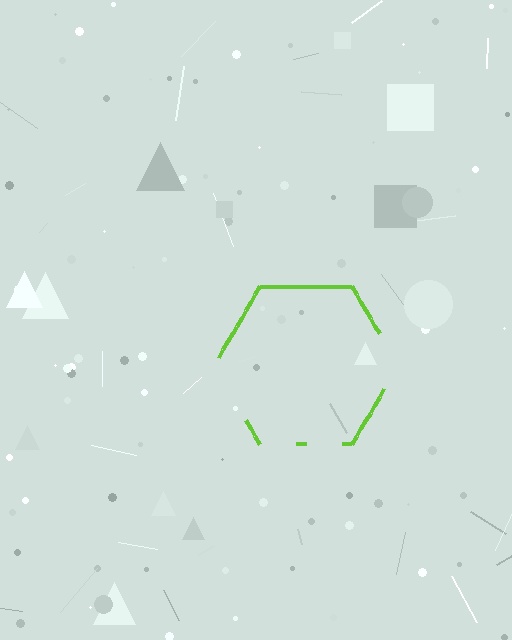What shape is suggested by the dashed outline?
The dashed outline suggests a hexagon.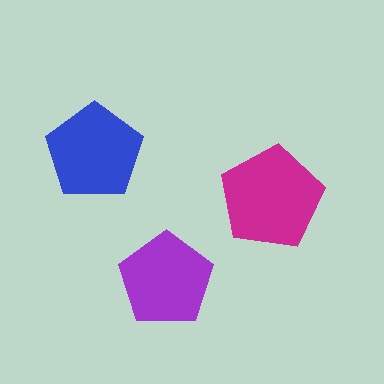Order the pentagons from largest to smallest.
the magenta one, the blue one, the purple one.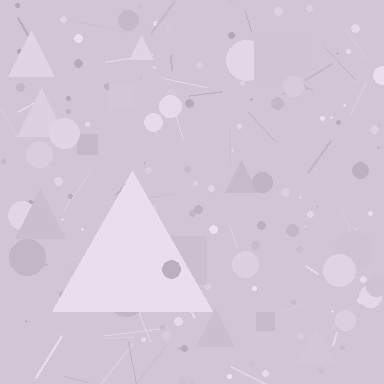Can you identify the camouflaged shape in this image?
The camouflaged shape is a triangle.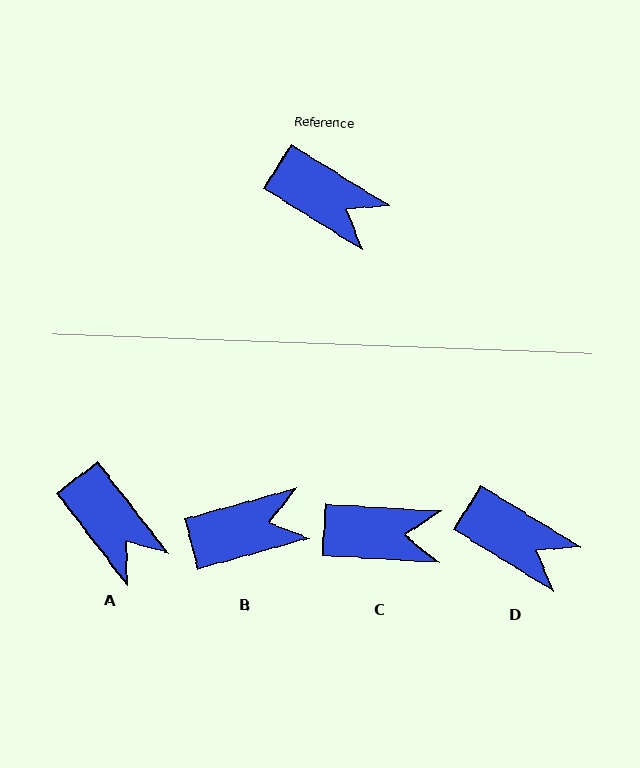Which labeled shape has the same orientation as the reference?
D.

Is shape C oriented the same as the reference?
No, it is off by about 28 degrees.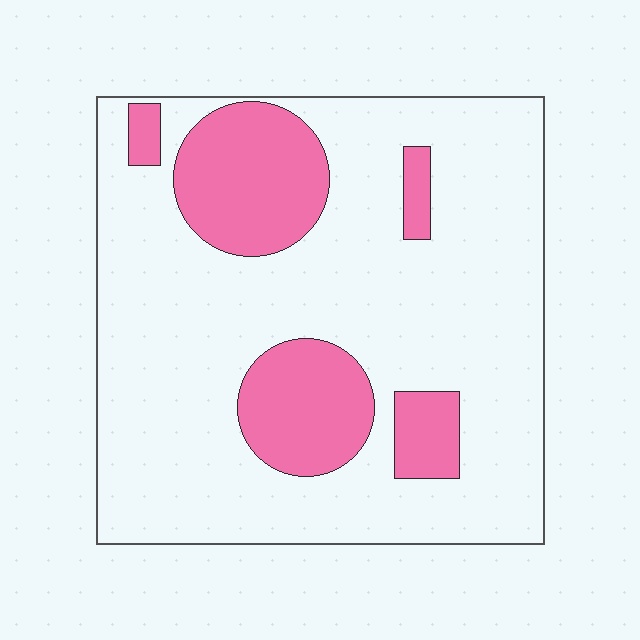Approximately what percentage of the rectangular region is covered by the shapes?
Approximately 20%.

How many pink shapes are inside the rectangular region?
5.